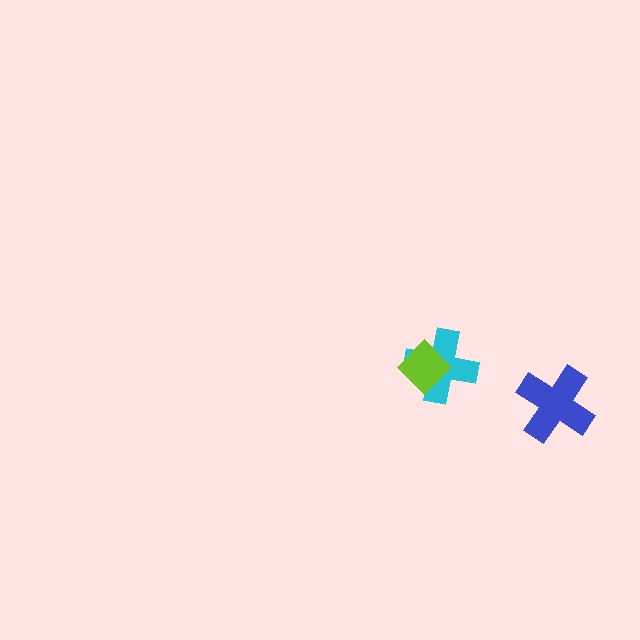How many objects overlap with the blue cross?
0 objects overlap with the blue cross.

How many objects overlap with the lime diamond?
1 object overlaps with the lime diamond.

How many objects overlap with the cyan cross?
1 object overlaps with the cyan cross.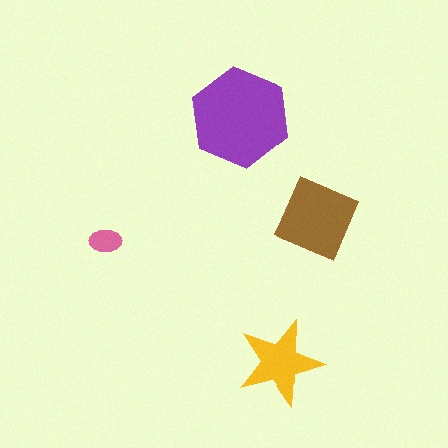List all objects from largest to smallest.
The purple hexagon, the brown square, the yellow star, the pink ellipse.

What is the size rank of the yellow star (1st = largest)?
3rd.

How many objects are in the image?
There are 4 objects in the image.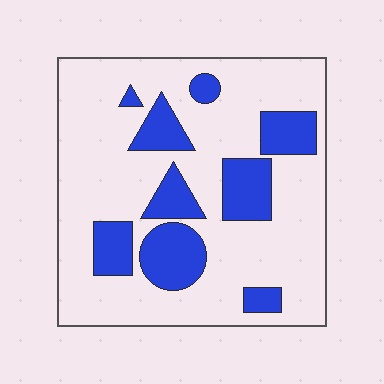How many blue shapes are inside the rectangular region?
9.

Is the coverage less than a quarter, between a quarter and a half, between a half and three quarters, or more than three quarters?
Less than a quarter.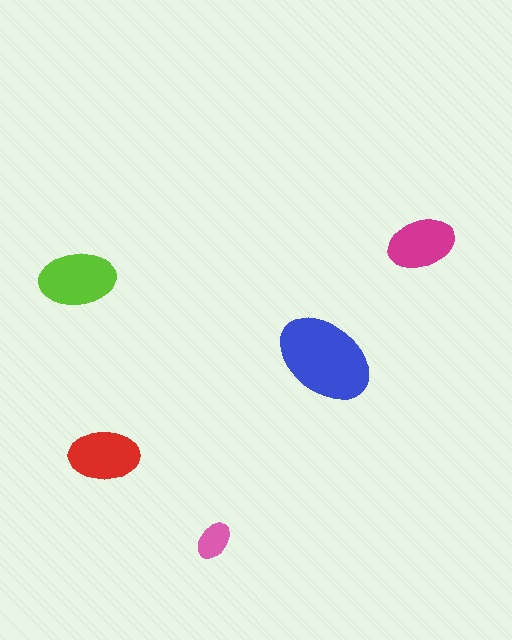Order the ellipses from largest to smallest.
the blue one, the lime one, the red one, the magenta one, the pink one.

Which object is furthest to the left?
The lime ellipse is leftmost.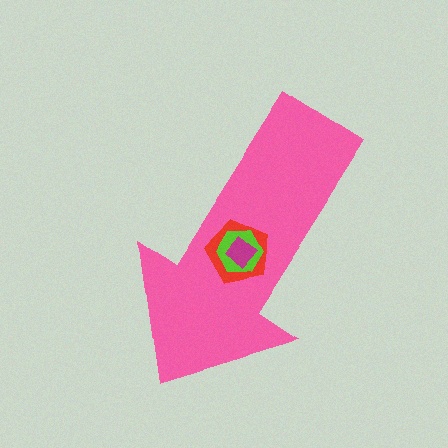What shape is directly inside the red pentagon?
The lime hexagon.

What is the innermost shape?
The magenta diamond.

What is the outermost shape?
The pink arrow.